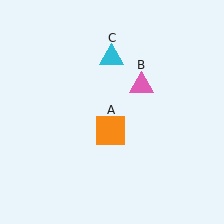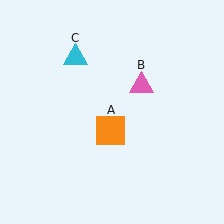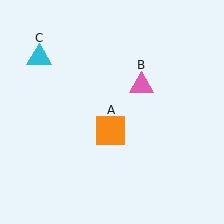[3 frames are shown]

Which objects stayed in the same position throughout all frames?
Orange square (object A) and pink triangle (object B) remained stationary.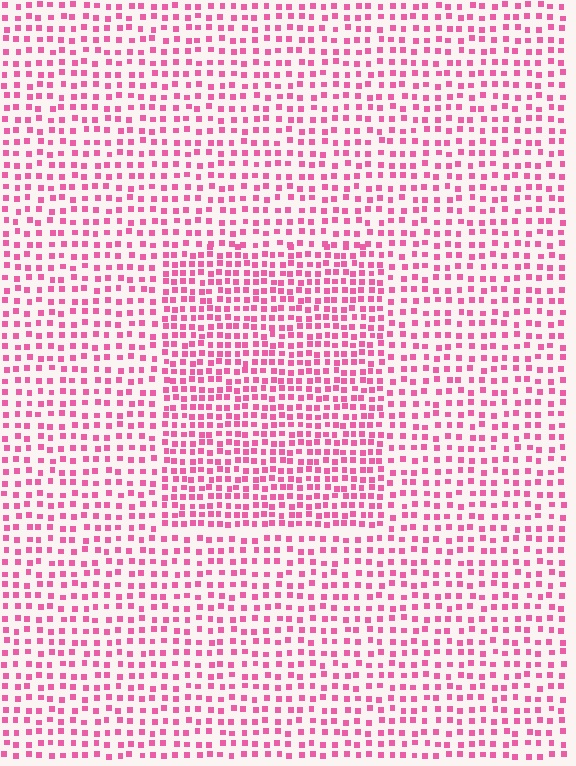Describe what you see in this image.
The image contains small pink elements arranged at two different densities. A rectangle-shaped region is visible where the elements are more densely packed than the surrounding area.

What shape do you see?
I see a rectangle.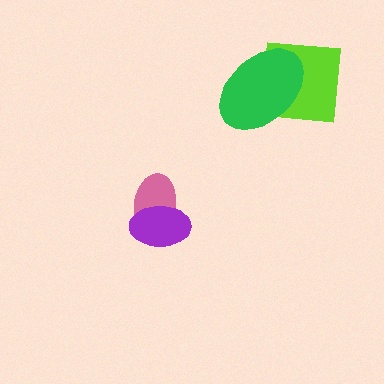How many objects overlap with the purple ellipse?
1 object overlaps with the purple ellipse.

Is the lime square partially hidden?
Yes, it is partially covered by another shape.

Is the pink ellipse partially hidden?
Yes, it is partially covered by another shape.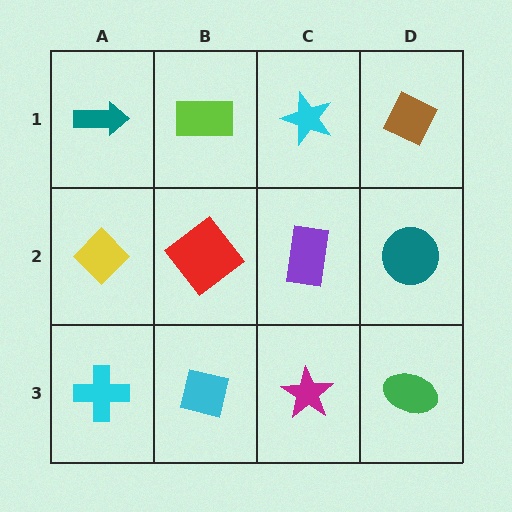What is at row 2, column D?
A teal circle.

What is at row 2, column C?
A purple rectangle.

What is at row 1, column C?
A cyan star.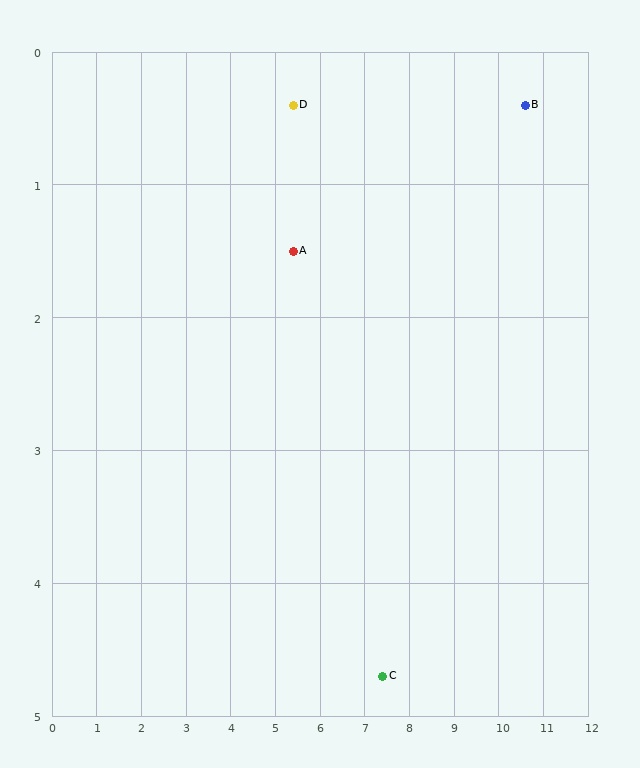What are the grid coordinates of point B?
Point B is at approximately (10.6, 0.4).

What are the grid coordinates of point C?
Point C is at approximately (7.4, 4.7).